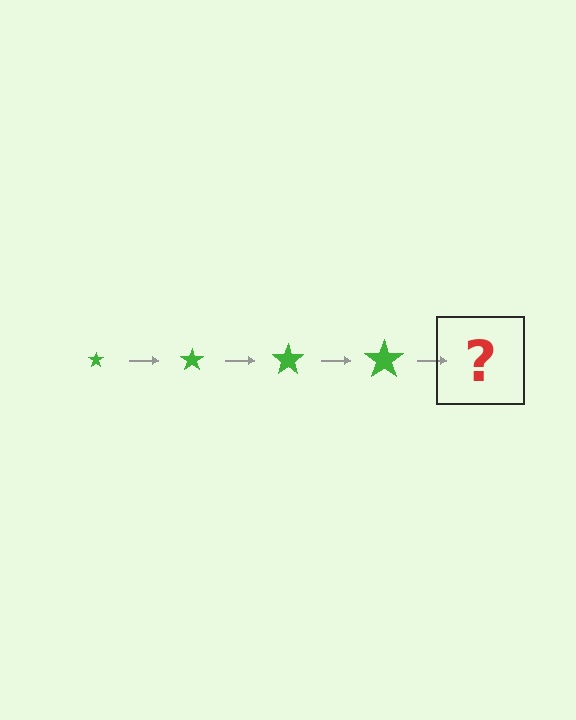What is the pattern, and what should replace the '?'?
The pattern is that the star gets progressively larger each step. The '?' should be a green star, larger than the previous one.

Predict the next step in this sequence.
The next step is a green star, larger than the previous one.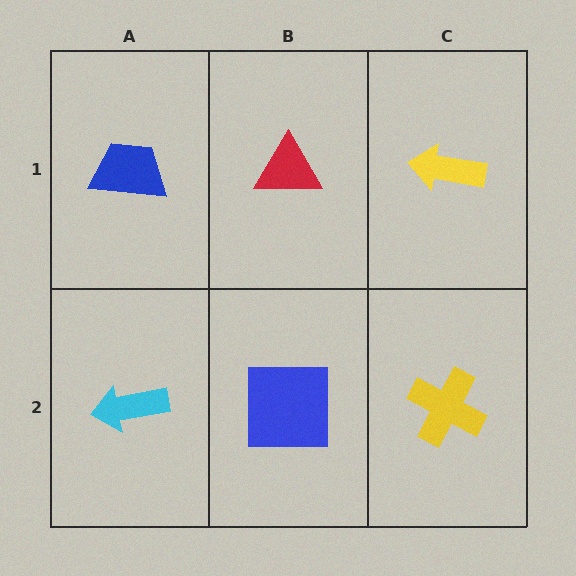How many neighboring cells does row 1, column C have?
2.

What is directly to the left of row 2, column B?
A cyan arrow.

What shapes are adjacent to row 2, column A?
A blue trapezoid (row 1, column A), a blue square (row 2, column B).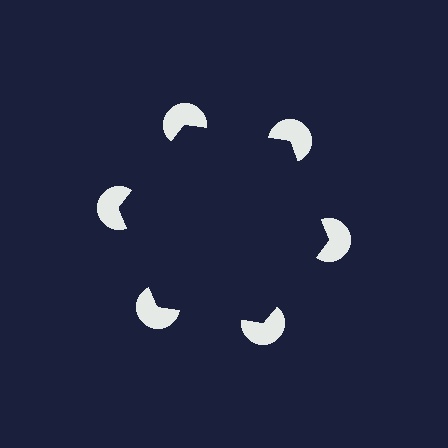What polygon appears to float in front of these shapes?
An illusory hexagon — its edges are inferred from the aligned wedge cuts in the pac-man discs, not physically drawn.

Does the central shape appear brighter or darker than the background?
It typically appears slightly darker than the background, even though no actual brightness change is drawn.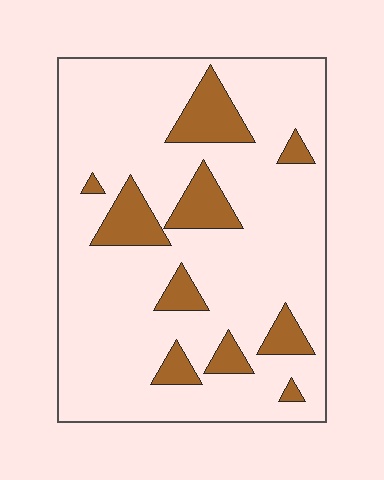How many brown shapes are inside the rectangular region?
10.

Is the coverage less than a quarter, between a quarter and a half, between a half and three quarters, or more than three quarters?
Less than a quarter.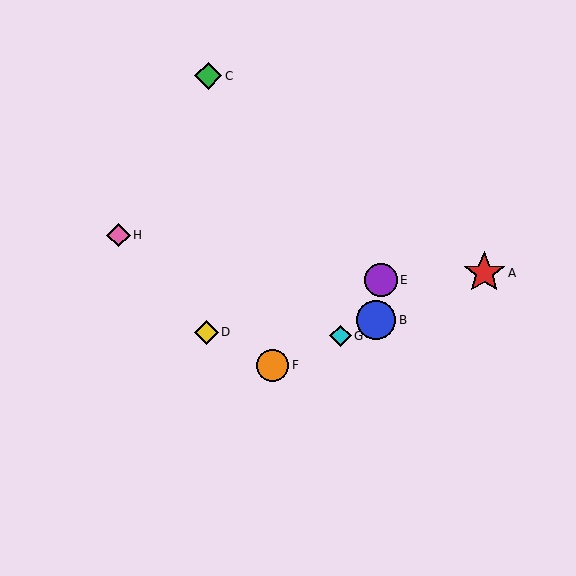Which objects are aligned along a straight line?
Objects A, B, F, G are aligned along a straight line.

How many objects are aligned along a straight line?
4 objects (A, B, F, G) are aligned along a straight line.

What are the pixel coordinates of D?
Object D is at (206, 332).